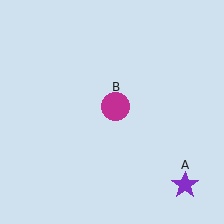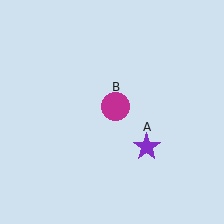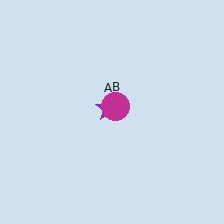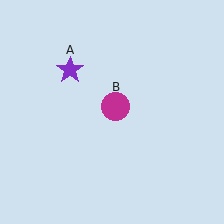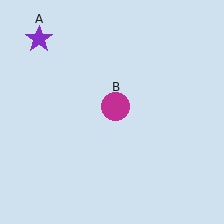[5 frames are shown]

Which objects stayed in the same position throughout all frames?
Magenta circle (object B) remained stationary.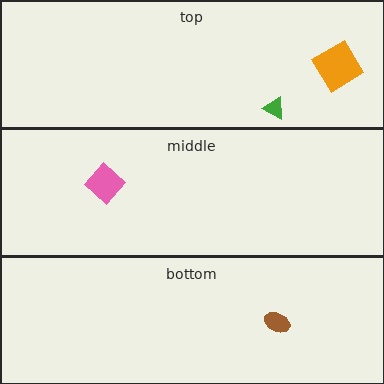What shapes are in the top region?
The orange diamond, the green triangle.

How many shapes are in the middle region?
1.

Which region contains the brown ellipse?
The bottom region.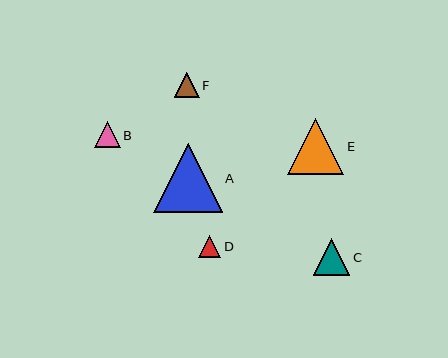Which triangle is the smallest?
Triangle D is the smallest with a size of approximately 22 pixels.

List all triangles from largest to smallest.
From largest to smallest: A, E, C, B, F, D.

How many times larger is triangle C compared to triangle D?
Triangle C is approximately 1.6 times the size of triangle D.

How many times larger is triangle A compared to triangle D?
Triangle A is approximately 3.1 times the size of triangle D.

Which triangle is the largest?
Triangle A is the largest with a size of approximately 68 pixels.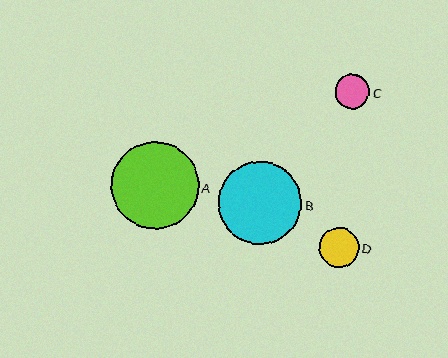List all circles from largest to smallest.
From largest to smallest: A, B, D, C.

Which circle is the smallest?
Circle C is the smallest with a size of approximately 34 pixels.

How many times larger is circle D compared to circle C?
Circle D is approximately 1.1 times the size of circle C.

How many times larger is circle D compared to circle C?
Circle D is approximately 1.1 times the size of circle C.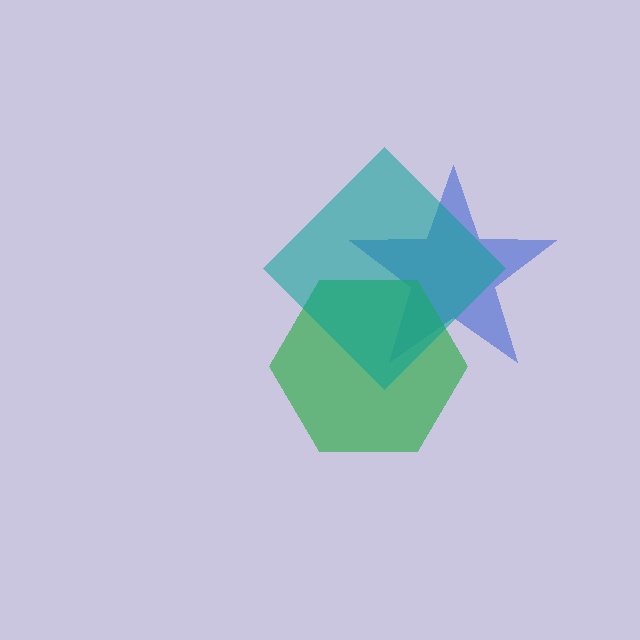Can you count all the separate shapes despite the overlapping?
Yes, there are 3 separate shapes.